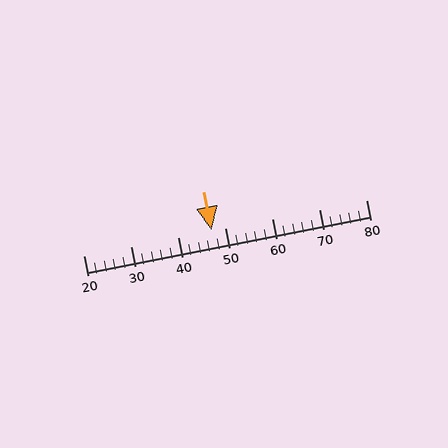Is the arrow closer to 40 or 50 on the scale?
The arrow is closer to 50.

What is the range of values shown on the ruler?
The ruler shows values from 20 to 80.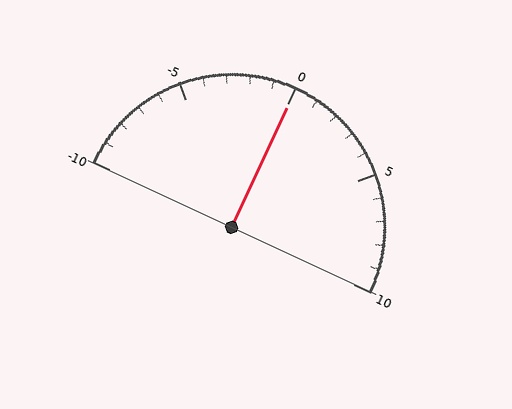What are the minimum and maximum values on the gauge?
The gauge ranges from -10 to 10.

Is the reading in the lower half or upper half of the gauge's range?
The reading is in the upper half of the range (-10 to 10).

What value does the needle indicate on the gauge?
The needle indicates approximately 0.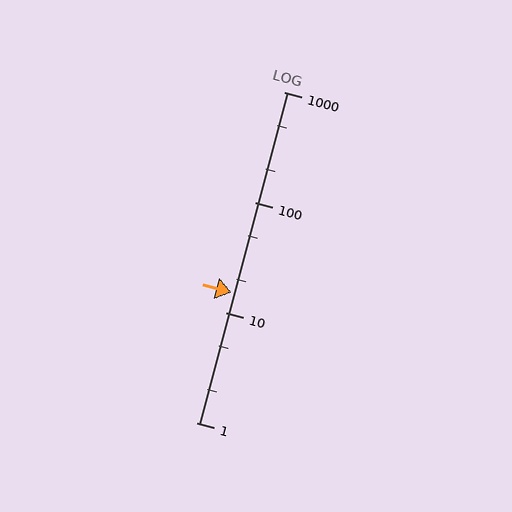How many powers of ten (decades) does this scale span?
The scale spans 3 decades, from 1 to 1000.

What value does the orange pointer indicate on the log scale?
The pointer indicates approximately 15.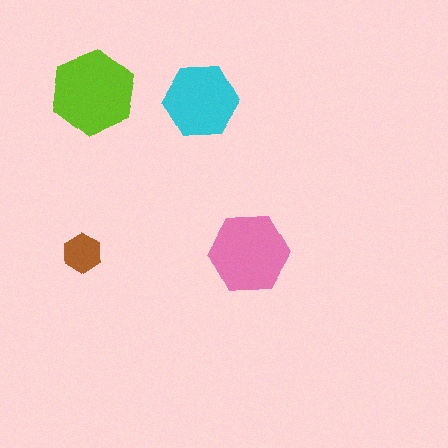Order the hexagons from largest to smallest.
the lime one, the pink one, the cyan one, the brown one.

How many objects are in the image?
There are 4 objects in the image.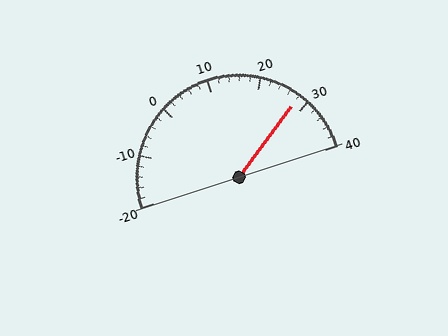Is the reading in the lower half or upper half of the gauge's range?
The reading is in the upper half of the range (-20 to 40).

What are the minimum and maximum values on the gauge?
The gauge ranges from -20 to 40.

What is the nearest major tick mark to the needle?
The nearest major tick mark is 30.